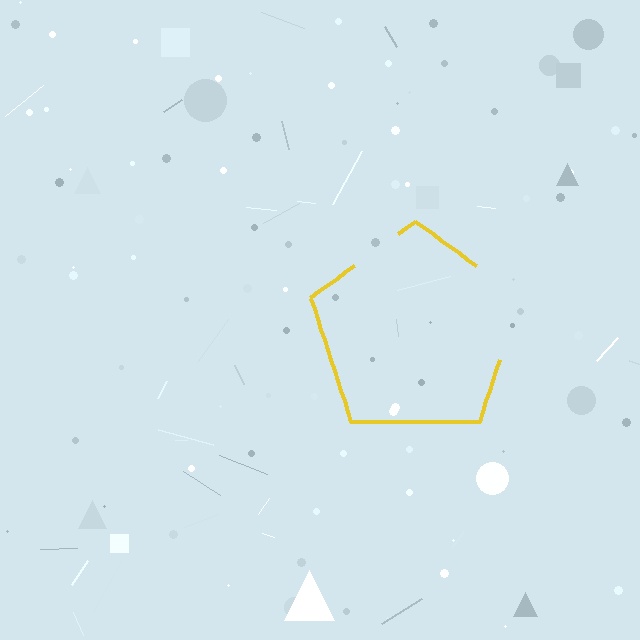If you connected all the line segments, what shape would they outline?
They would outline a pentagon.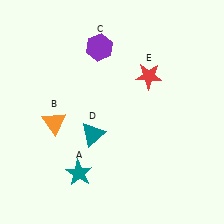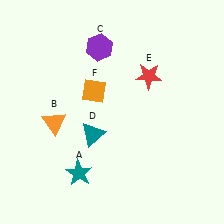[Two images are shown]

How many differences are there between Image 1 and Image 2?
There is 1 difference between the two images.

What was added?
An orange diamond (F) was added in Image 2.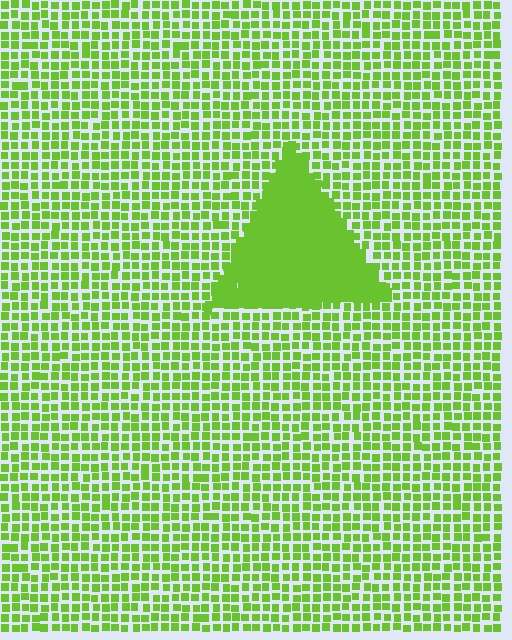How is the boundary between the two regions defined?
The boundary is defined by a change in element density (approximately 2.4x ratio). All elements are the same color, size, and shape.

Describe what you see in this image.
The image contains small lime elements arranged at two different densities. A triangle-shaped region is visible where the elements are more densely packed than the surrounding area.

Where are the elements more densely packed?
The elements are more densely packed inside the triangle boundary.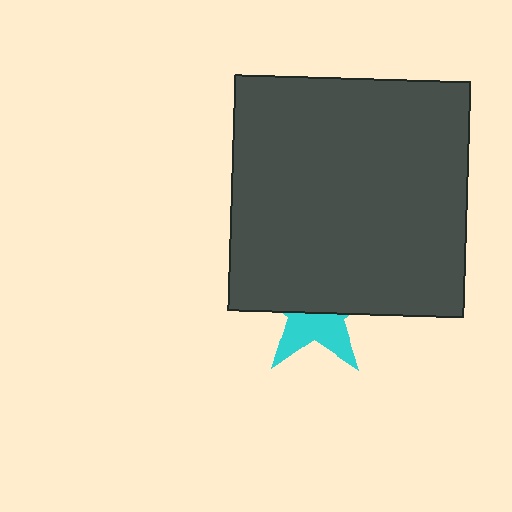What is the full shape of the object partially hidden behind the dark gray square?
The partially hidden object is a cyan star.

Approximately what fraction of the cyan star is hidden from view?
Roughly 58% of the cyan star is hidden behind the dark gray square.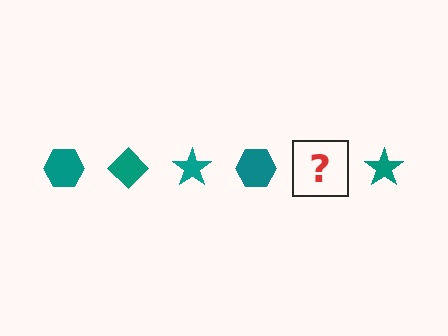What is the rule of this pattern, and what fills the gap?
The rule is that the pattern cycles through hexagon, diamond, star shapes in teal. The gap should be filled with a teal diamond.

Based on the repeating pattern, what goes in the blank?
The blank should be a teal diamond.